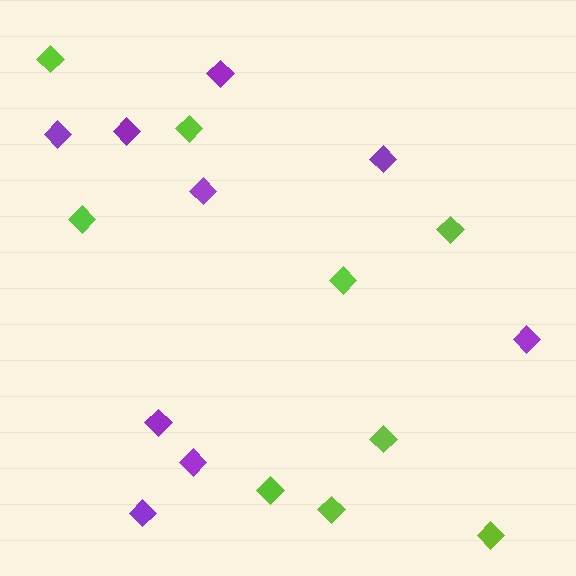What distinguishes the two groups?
There are 2 groups: one group of purple diamonds (9) and one group of lime diamonds (9).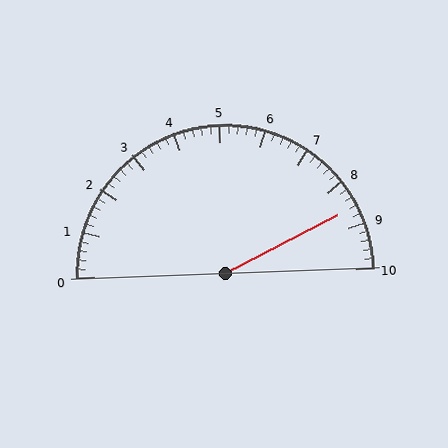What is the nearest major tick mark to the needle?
The nearest major tick mark is 9.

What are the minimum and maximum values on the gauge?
The gauge ranges from 0 to 10.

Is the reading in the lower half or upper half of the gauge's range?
The reading is in the upper half of the range (0 to 10).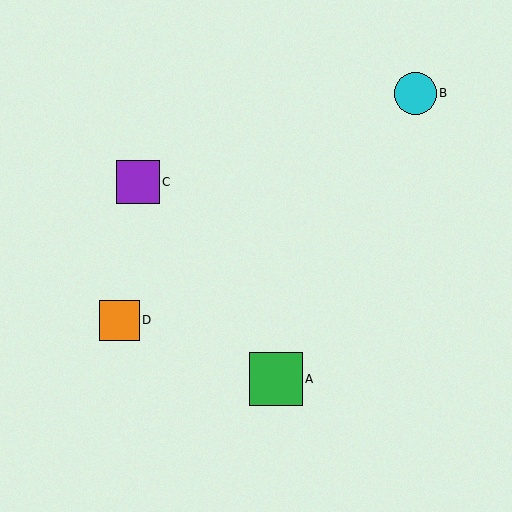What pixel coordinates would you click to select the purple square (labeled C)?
Click at (138, 182) to select the purple square C.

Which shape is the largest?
The green square (labeled A) is the largest.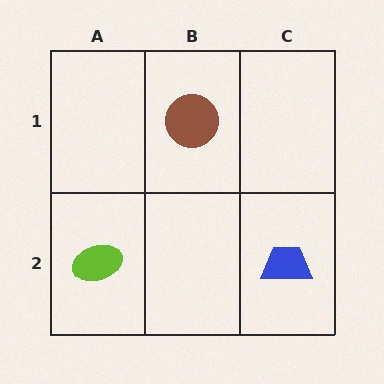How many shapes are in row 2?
2 shapes.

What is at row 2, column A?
A lime ellipse.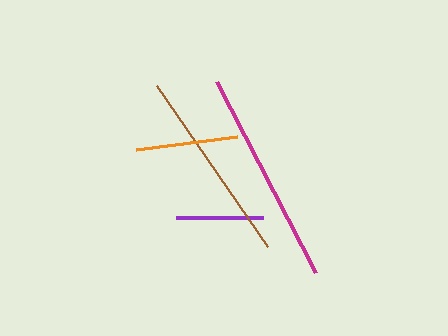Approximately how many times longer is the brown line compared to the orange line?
The brown line is approximately 1.9 times the length of the orange line.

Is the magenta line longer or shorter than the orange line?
The magenta line is longer than the orange line.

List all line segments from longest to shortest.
From longest to shortest: magenta, brown, orange, purple.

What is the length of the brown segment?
The brown segment is approximately 195 pixels long.